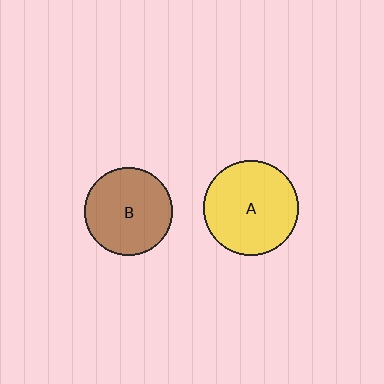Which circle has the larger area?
Circle A (yellow).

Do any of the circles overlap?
No, none of the circles overlap.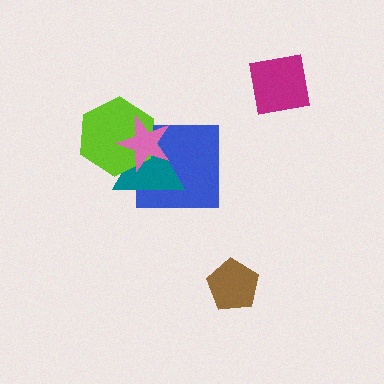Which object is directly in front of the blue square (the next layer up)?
The teal triangle is directly in front of the blue square.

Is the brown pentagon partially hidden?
No, no other shape covers it.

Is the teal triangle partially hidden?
Yes, it is partially covered by another shape.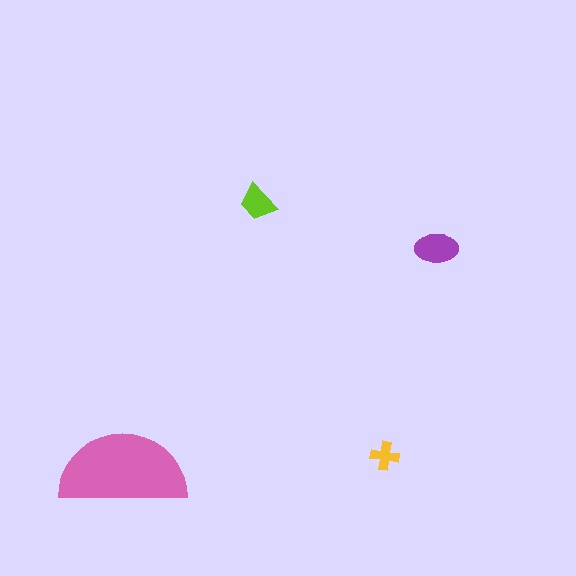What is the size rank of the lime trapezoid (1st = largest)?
3rd.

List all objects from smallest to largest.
The yellow cross, the lime trapezoid, the purple ellipse, the pink semicircle.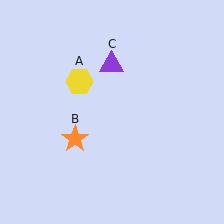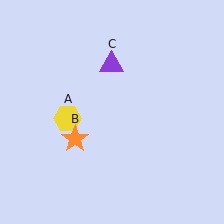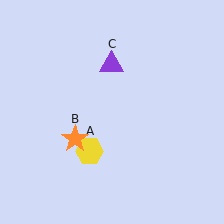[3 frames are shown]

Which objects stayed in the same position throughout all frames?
Orange star (object B) and purple triangle (object C) remained stationary.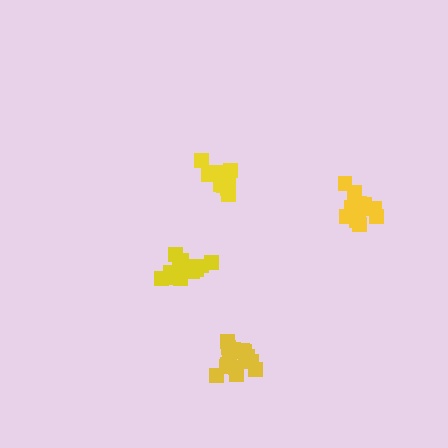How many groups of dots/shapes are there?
There are 4 groups.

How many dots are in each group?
Group 1: 16 dots, Group 2: 13 dots, Group 3: 15 dots, Group 4: 17 dots (61 total).